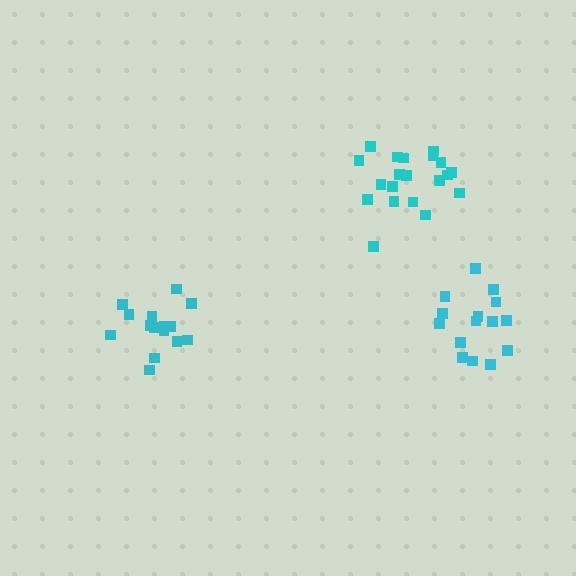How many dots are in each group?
Group 1: 15 dots, Group 2: 15 dots, Group 3: 20 dots (50 total).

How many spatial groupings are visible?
There are 3 spatial groupings.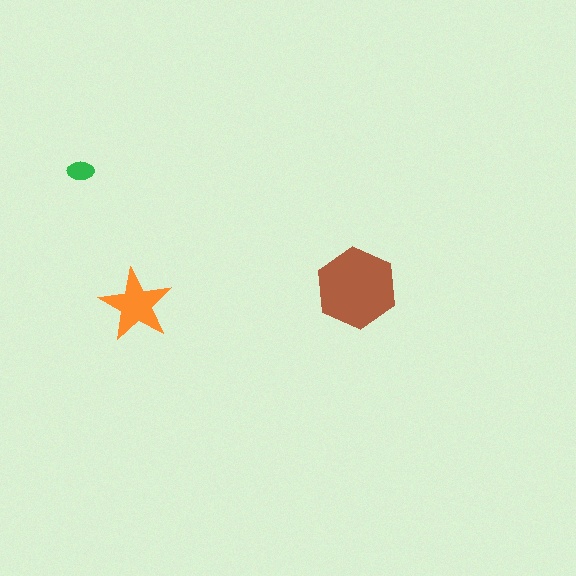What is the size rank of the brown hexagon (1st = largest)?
1st.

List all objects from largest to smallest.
The brown hexagon, the orange star, the green ellipse.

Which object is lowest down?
The orange star is bottommost.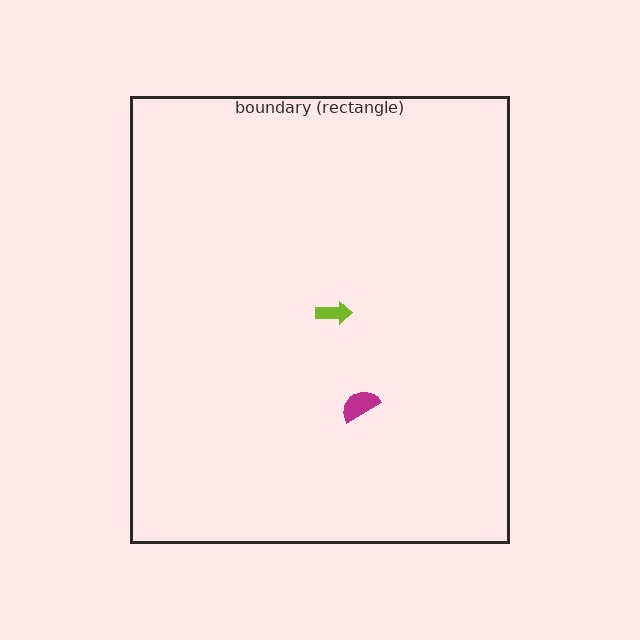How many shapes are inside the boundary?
2 inside, 0 outside.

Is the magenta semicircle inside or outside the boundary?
Inside.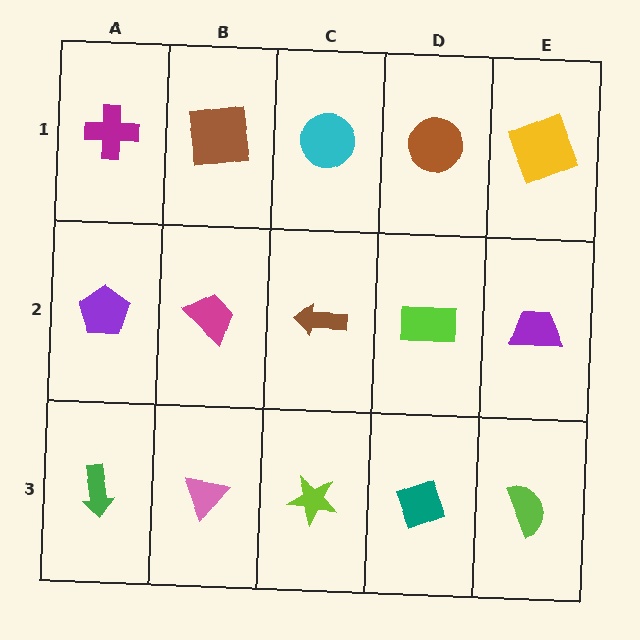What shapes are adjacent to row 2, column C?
A cyan circle (row 1, column C), a lime star (row 3, column C), a magenta trapezoid (row 2, column B), a lime rectangle (row 2, column D).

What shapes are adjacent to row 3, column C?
A brown arrow (row 2, column C), a pink triangle (row 3, column B), a teal diamond (row 3, column D).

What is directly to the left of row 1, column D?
A cyan circle.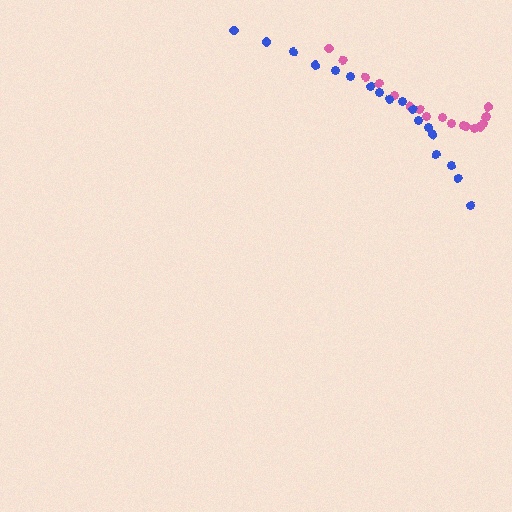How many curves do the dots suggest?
There are 2 distinct paths.